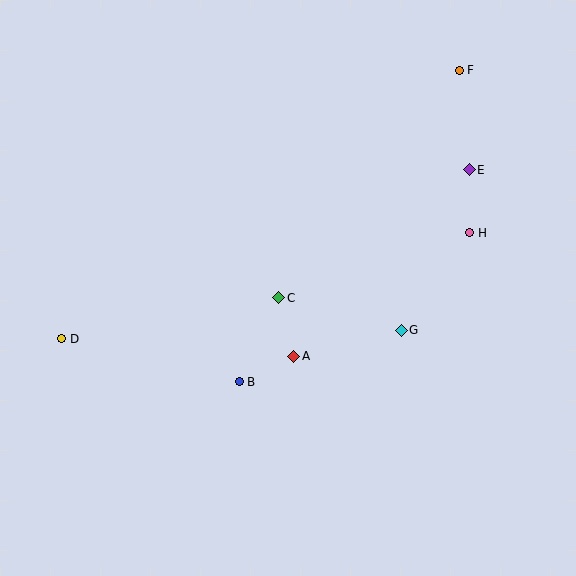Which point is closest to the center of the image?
Point C at (279, 298) is closest to the center.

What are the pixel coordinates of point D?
Point D is at (62, 339).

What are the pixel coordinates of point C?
Point C is at (279, 298).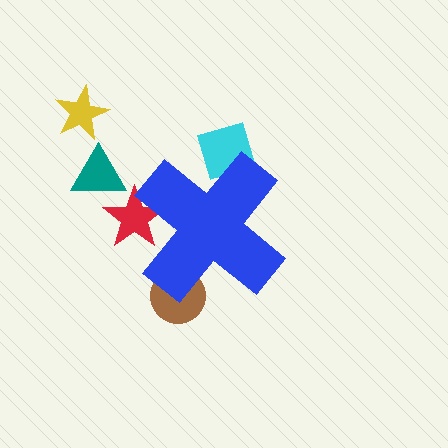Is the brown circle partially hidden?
Yes, the brown circle is partially hidden behind the blue cross.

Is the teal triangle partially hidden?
No, the teal triangle is fully visible.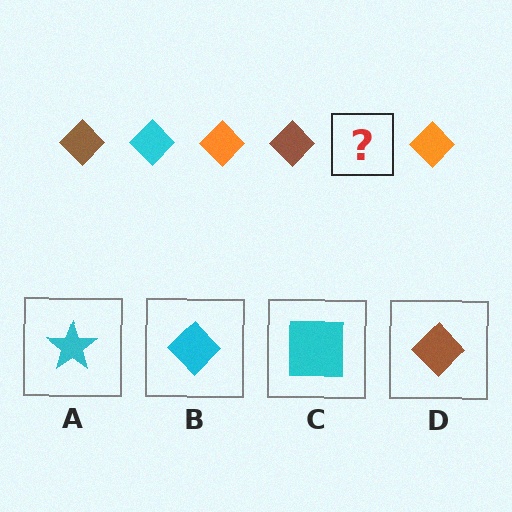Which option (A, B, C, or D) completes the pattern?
B.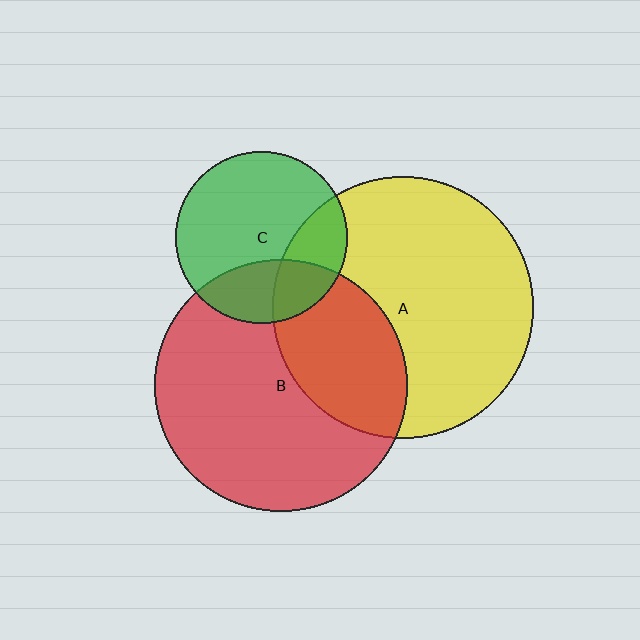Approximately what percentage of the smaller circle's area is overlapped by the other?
Approximately 35%.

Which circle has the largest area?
Circle A (yellow).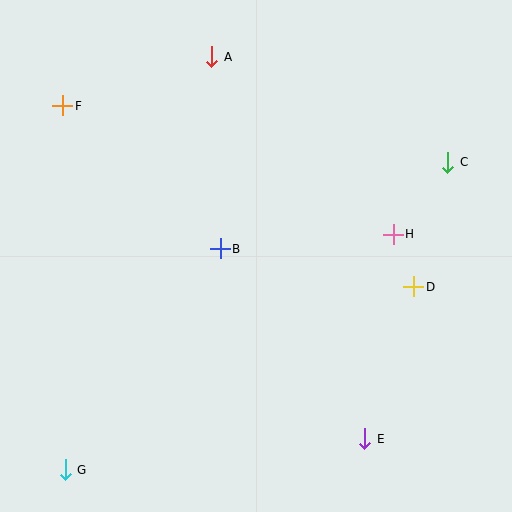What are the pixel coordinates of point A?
Point A is at (212, 57).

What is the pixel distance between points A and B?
The distance between A and B is 192 pixels.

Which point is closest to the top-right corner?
Point C is closest to the top-right corner.